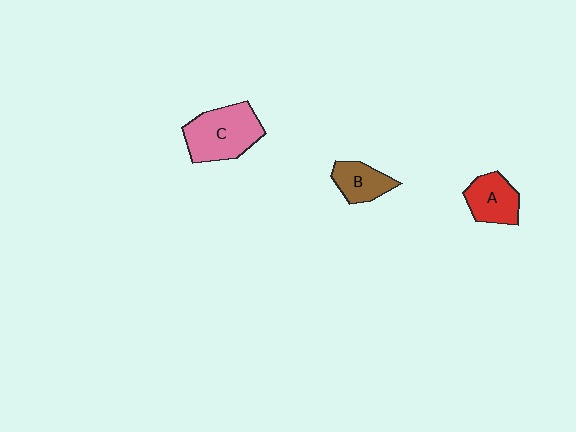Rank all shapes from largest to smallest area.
From largest to smallest: C (pink), A (red), B (brown).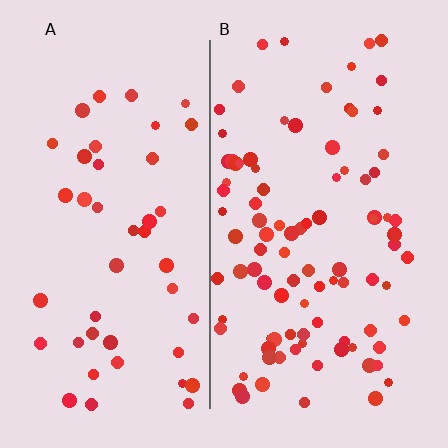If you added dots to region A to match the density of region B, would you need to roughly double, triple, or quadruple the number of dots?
Approximately double.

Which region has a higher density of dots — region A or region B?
B (the right).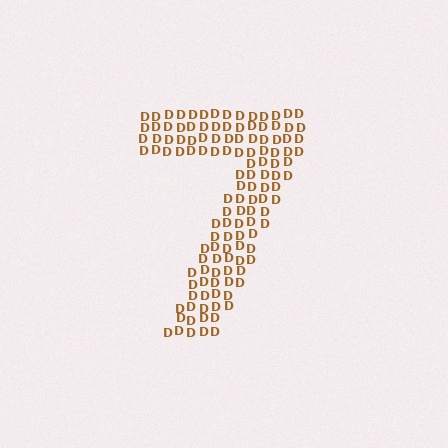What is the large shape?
The large shape is the digit 7.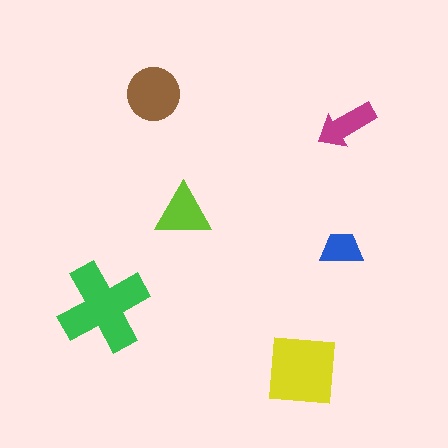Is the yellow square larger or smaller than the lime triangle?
Larger.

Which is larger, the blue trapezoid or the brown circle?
The brown circle.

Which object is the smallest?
The blue trapezoid.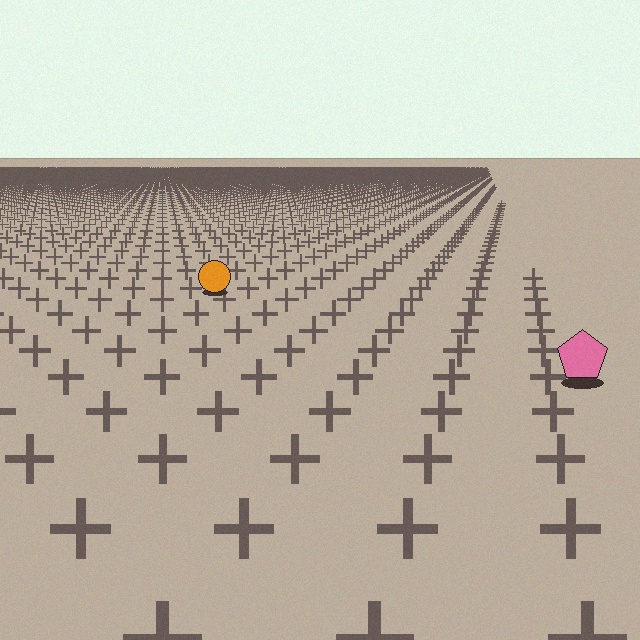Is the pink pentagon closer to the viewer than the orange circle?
Yes. The pink pentagon is closer — you can tell from the texture gradient: the ground texture is coarser near it.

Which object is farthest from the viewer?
The orange circle is farthest from the viewer. It appears smaller and the ground texture around it is denser.